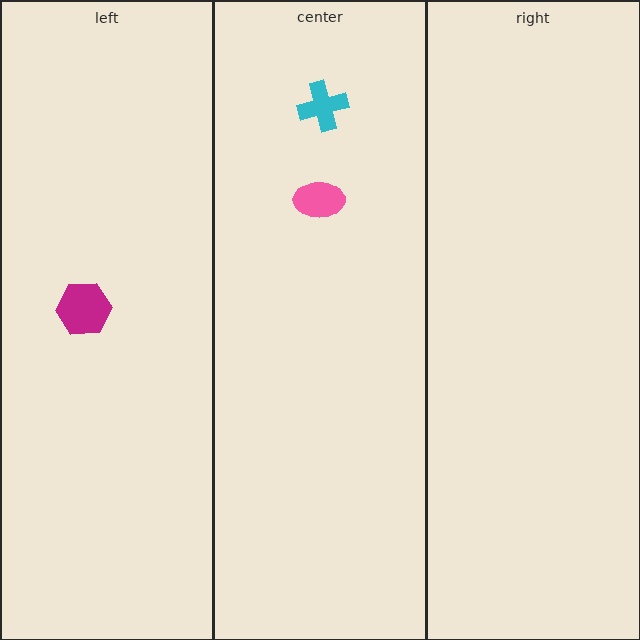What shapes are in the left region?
The magenta hexagon.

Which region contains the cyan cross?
The center region.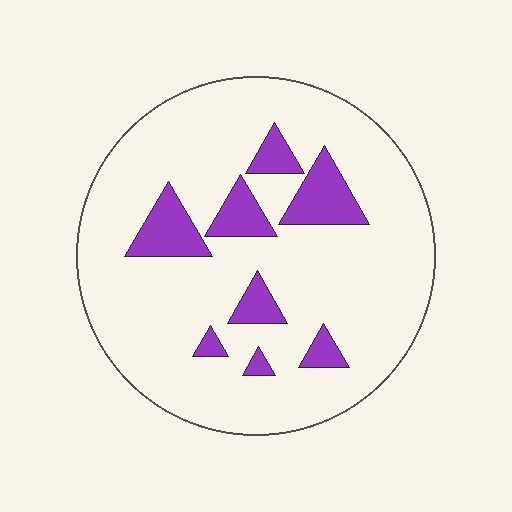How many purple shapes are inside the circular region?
8.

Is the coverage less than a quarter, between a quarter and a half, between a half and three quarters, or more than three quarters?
Less than a quarter.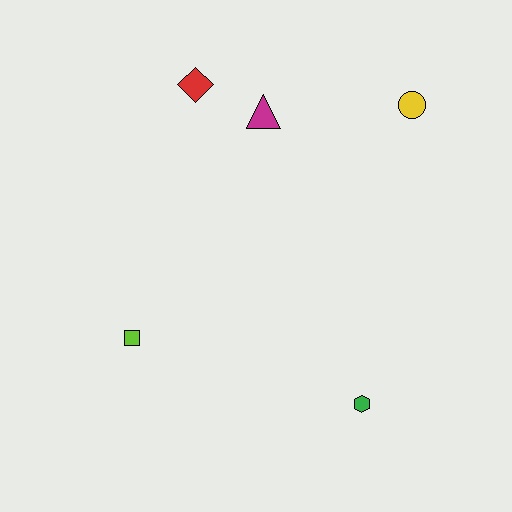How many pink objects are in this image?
There are no pink objects.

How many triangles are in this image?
There is 1 triangle.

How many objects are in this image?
There are 5 objects.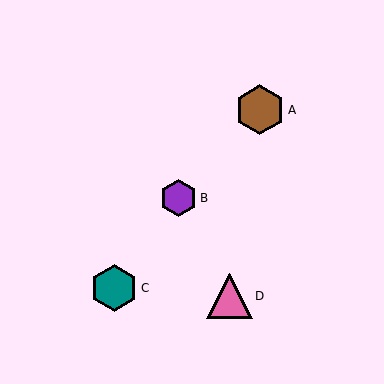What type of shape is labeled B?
Shape B is a purple hexagon.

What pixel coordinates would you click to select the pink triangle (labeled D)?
Click at (230, 296) to select the pink triangle D.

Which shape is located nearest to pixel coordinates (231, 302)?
The pink triangle (labeled D) at (230, 296) is nearest to that location.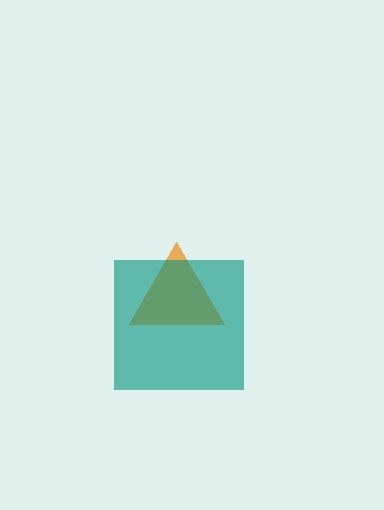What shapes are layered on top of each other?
The layered shapes are: an orange triangle, a teal square.